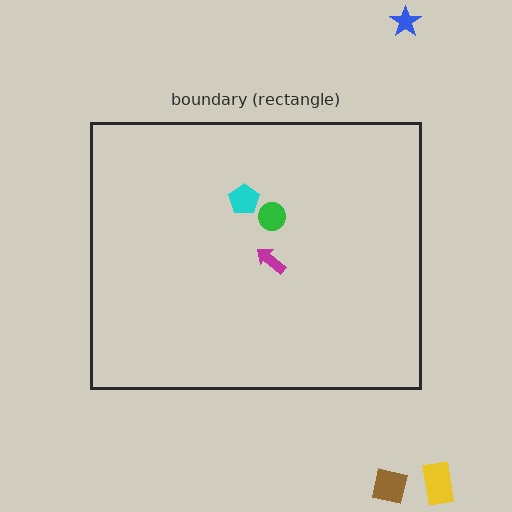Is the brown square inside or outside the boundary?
Outside.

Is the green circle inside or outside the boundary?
Inside.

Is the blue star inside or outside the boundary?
Outside.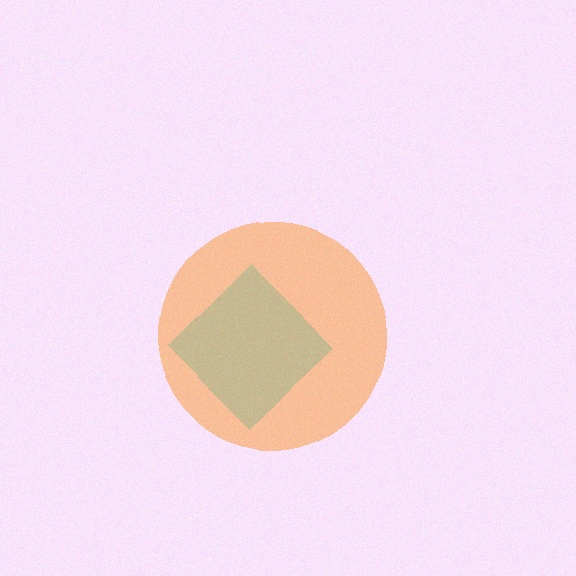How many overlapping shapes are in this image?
There are 2 overlapping shapes in the image.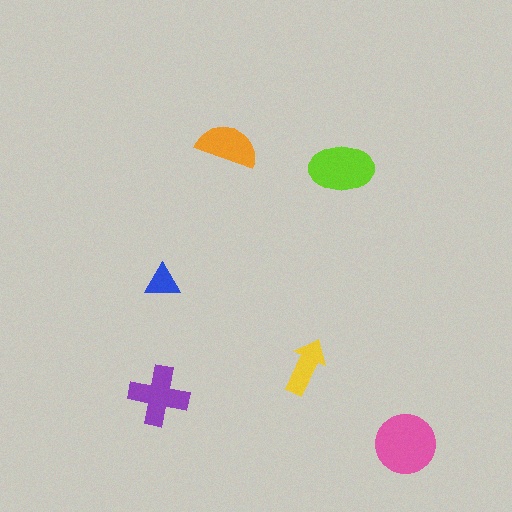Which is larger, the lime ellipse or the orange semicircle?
The lime ellipse.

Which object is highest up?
The orange semicircle is topmost.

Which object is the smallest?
The blue triangle.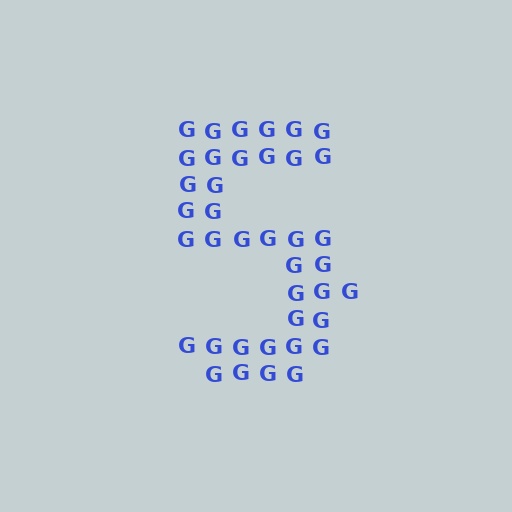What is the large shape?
The large shape is the digit 5.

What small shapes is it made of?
It is made of small letter G's.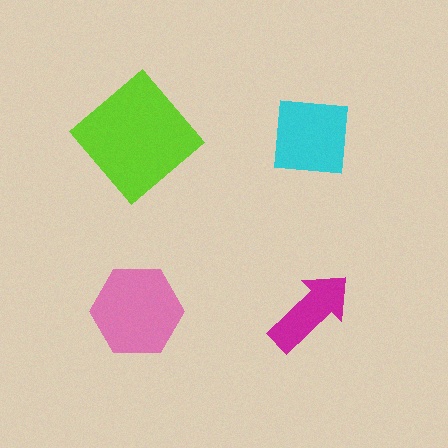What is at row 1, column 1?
A lime diamond.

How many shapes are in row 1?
2 shapes.